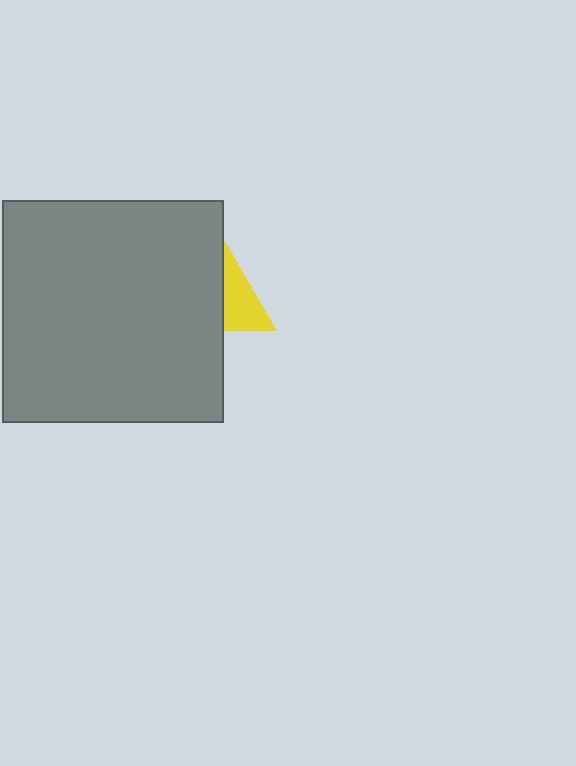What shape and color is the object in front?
The object in front is a gray square.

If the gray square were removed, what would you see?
You would see the complete yellow triangle.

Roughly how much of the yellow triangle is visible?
A small part of it is visible (roughly 36%).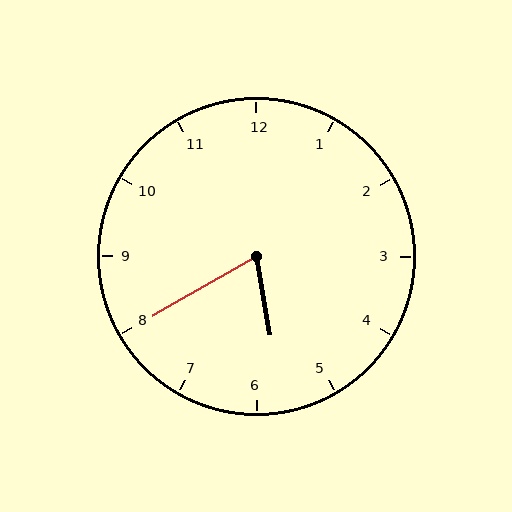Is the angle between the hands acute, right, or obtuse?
It is acute.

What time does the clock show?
5:40.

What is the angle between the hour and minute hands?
Approximately 70 degrees.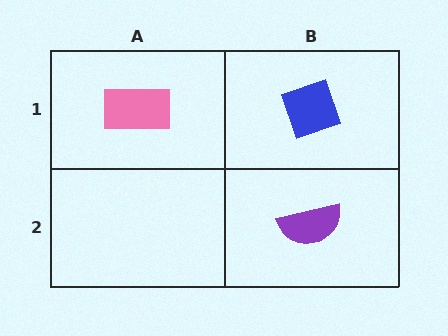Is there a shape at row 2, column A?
No, that cell is empty.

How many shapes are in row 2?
1 shape.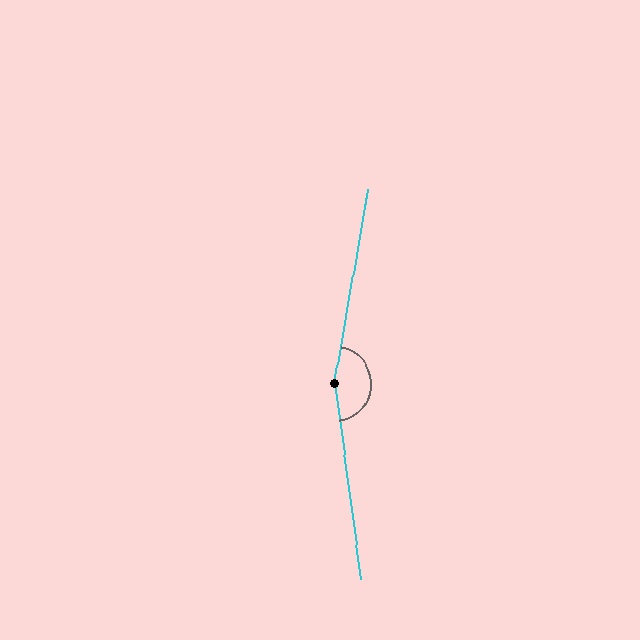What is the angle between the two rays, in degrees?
Approximately 163 degrees.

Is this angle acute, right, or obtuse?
It is obtuse.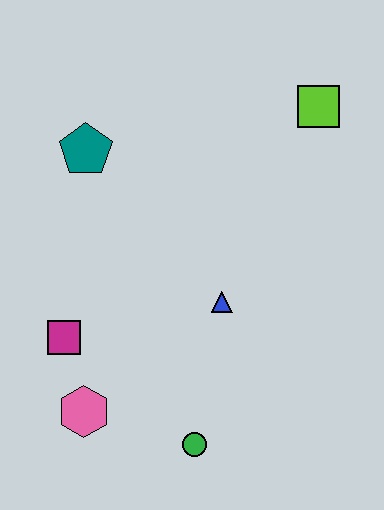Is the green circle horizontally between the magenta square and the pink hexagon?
No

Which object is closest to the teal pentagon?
The magenta square is closest to the teal pentagon.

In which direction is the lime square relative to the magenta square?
The lime square is to the right of the magenta square.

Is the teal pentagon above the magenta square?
Yes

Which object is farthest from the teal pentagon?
The green circle is farthest from the teal pentagon.